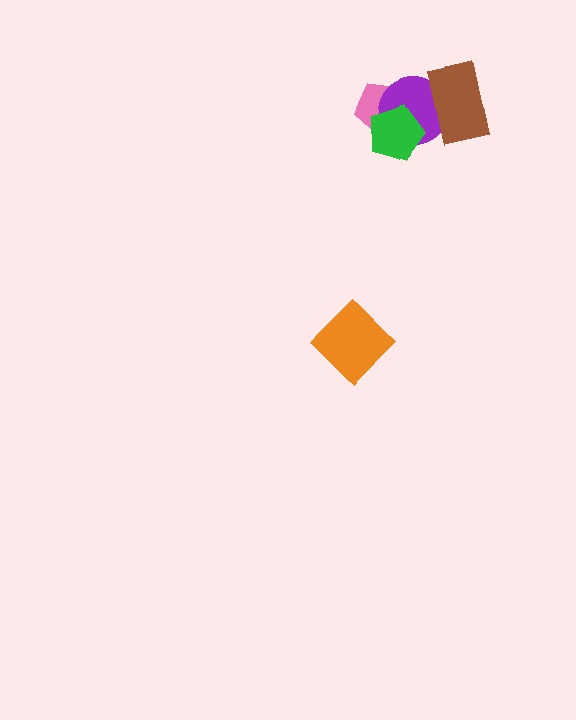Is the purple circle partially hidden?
Yes, it is partially covered by another shape.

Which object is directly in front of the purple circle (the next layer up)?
The green pentagon is directly in front of the purple circle.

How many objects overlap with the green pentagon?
2 objects overlap with the green pentagon.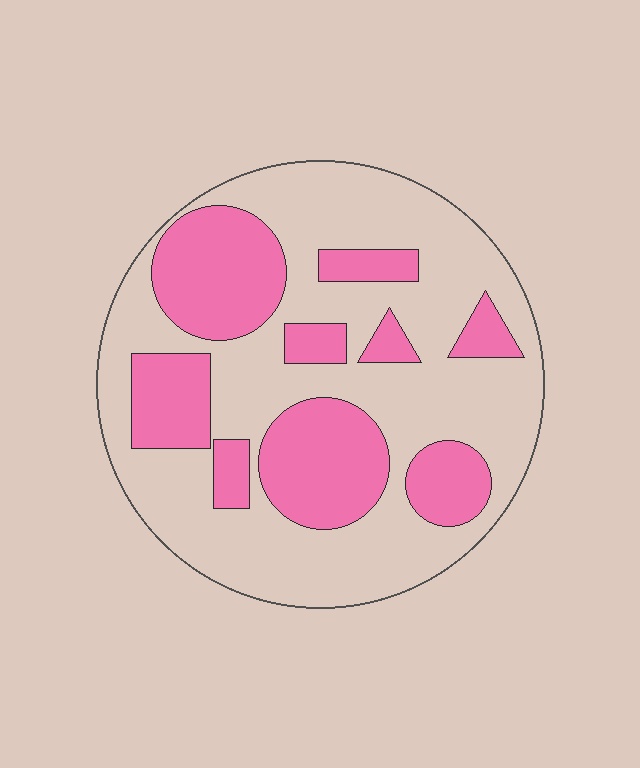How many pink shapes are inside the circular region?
9.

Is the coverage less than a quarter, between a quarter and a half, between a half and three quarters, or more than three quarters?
Between a quarter and a half.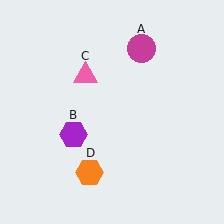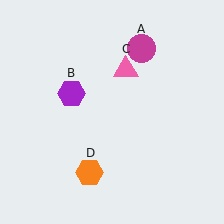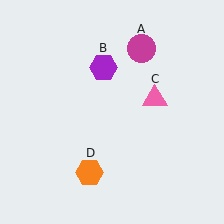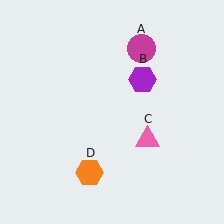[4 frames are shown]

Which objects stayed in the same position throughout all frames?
Magenta circle (object A) and orange hexagon (object D) remained stationary.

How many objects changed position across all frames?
2 objects changed position: purple hexagon (object B), pink triangle (object C).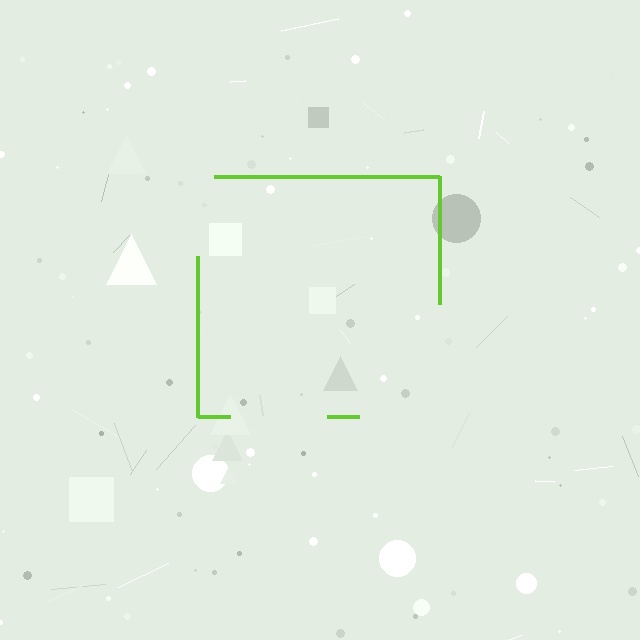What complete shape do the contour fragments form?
The contour fragments form a square.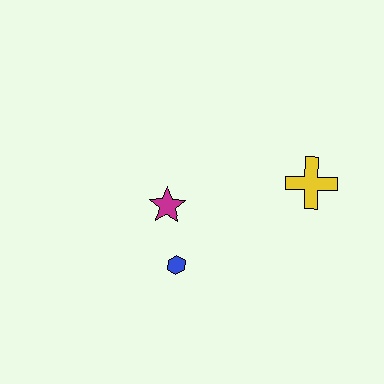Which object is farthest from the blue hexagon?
The yellow cross is farthest from the blue hexagon.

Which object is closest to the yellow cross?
The magenta star is closest to the yellow cross.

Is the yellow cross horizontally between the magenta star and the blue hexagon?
No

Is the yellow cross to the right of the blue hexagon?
Yes